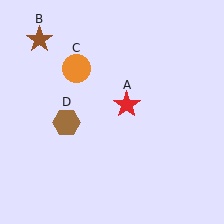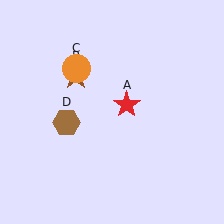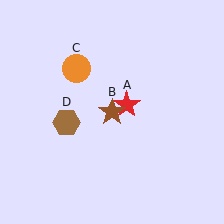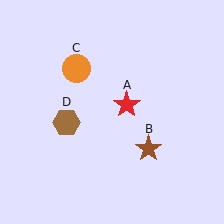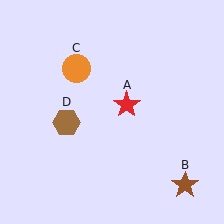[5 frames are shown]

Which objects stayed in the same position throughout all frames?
Red star (object A) and orange circle (object C) and brown hexagon (object D) remained stationary.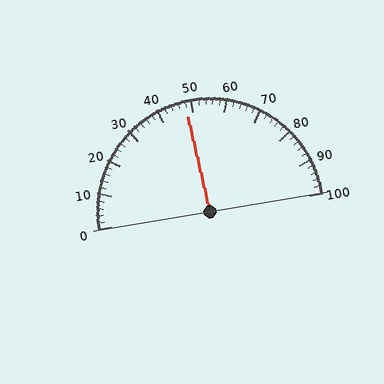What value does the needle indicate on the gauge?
The needle indicates approximately 48.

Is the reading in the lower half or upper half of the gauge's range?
The reading is in the lower half of the range (0 to 100).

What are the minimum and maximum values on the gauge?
The gauge ranges from 0 to 100.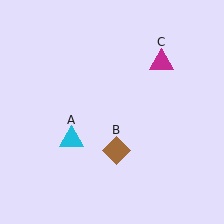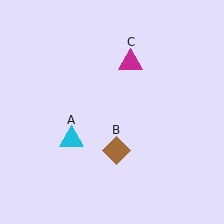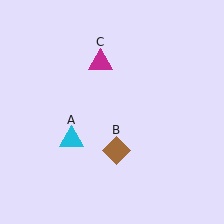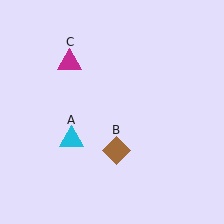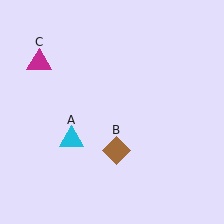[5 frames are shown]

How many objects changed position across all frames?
1 object changed position: magenta triangle (object C).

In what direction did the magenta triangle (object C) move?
The magenta triangle (object C) moved left.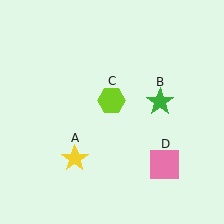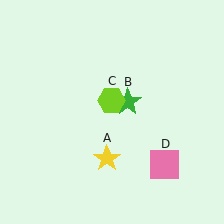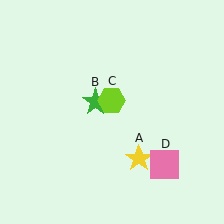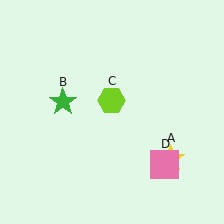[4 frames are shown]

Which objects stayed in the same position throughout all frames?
Lime hexagon (object C) and pink square (object D) remained stationary.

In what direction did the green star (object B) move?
The green star (object B) moved left.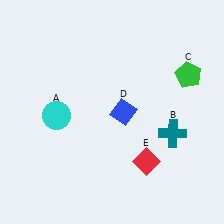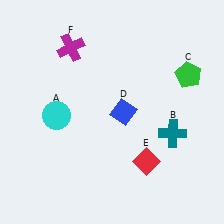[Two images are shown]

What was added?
A magenta cross (F) was added in Image 2.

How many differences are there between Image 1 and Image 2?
There is 1 difference between the two images.